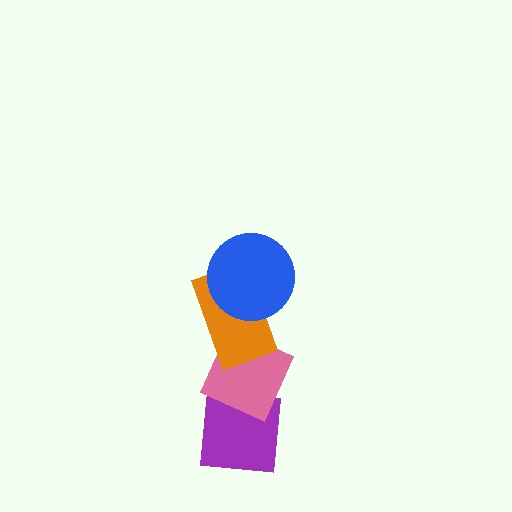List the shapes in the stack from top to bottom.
From top to bottom: the blue circle, the orange rectangle, the pink diamond, the purple square.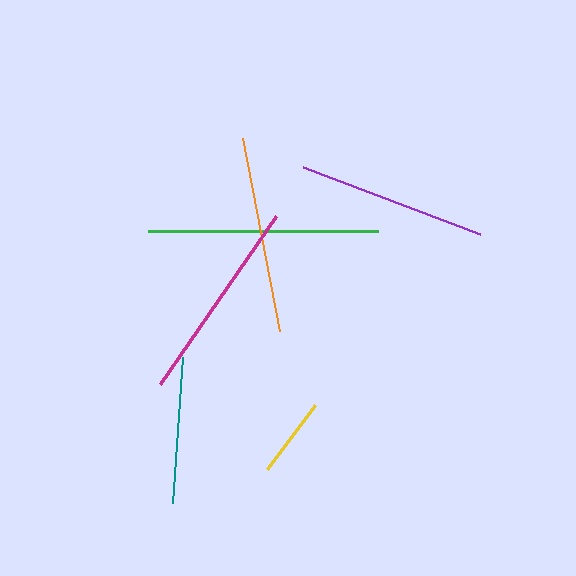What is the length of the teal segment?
The teal segment is approximately 146 pixels long.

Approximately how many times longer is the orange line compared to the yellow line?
The orange line is approximately 2.5 times the length of the yellow line.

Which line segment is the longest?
The green line is the longest at approximately 230 pixels.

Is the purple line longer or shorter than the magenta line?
The magenta line is longer than the purple line.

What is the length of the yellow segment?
The yellow segment is approximately 80 pixels long.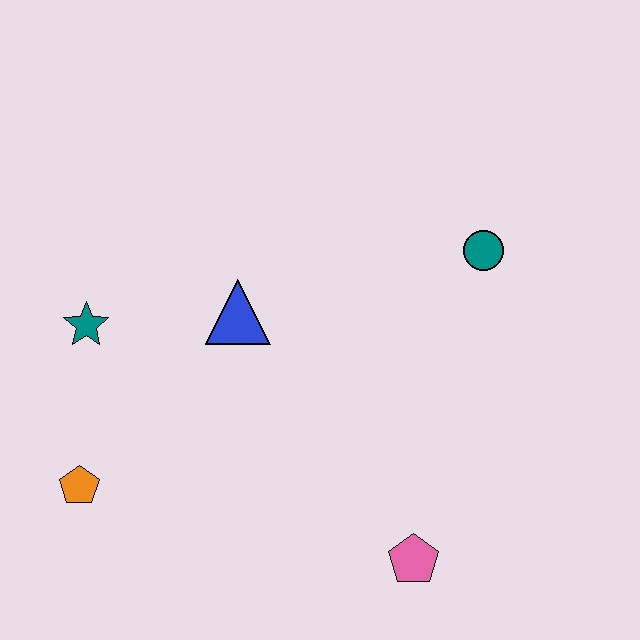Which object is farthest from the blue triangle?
The pink pentagon is farthest from the blue triangle.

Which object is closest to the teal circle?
The blue triangle is closest to the teal circle.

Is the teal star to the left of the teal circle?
Yes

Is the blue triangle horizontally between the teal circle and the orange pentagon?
Yes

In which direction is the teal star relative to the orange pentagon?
The teal star is above the orange pentagon.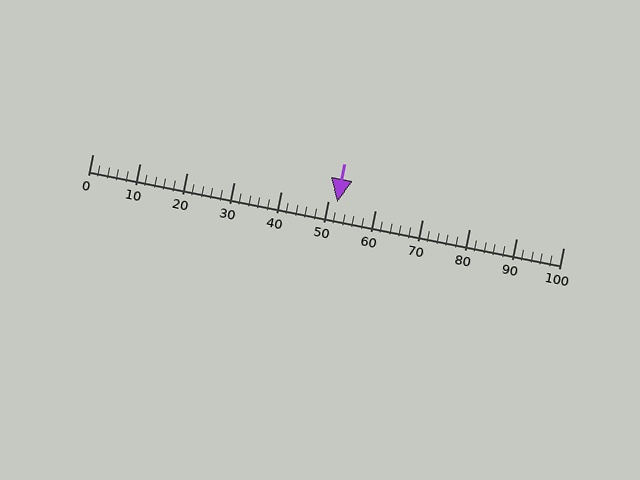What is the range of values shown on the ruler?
The ruler shows values from 0 to 100.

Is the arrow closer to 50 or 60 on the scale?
The arrow is closer to 50.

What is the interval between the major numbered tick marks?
The major tick marks are spaced 10 units apart.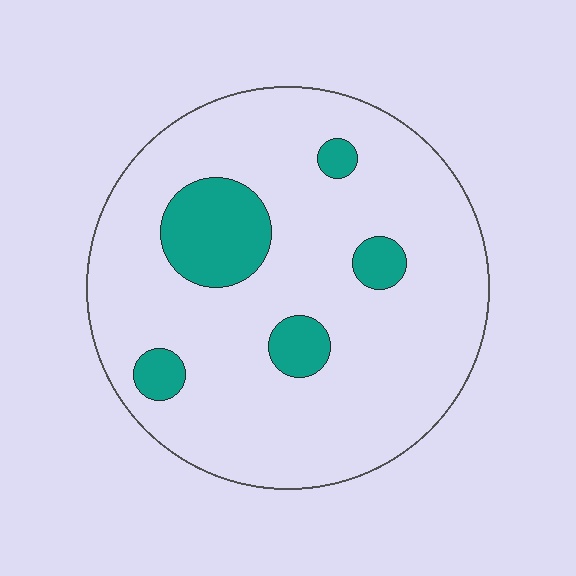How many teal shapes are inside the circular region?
5.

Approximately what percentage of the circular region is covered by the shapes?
Approximately 15%.